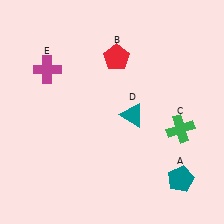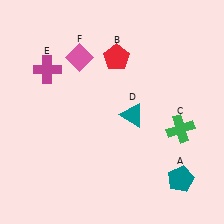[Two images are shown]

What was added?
A pink diamond (F) was added in Image 2.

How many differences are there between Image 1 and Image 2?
There is 1 difference between the two images.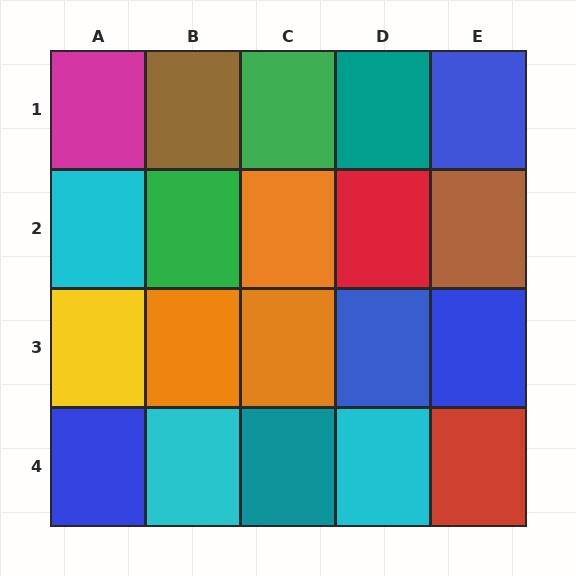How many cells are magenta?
1 cell is magenta.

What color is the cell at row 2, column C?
Orange.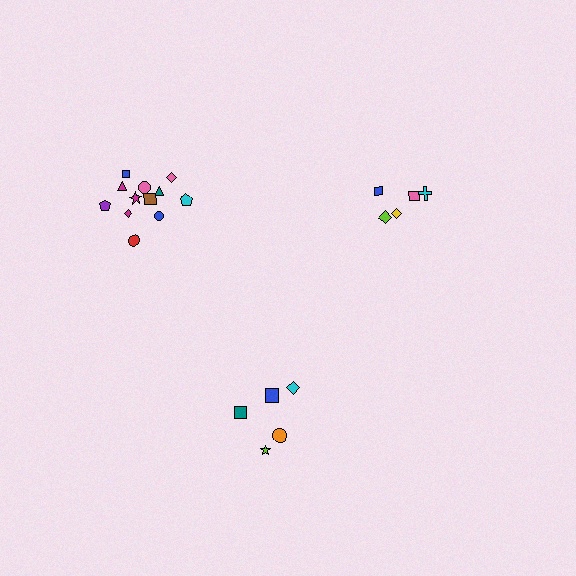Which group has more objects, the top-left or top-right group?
The top-left group.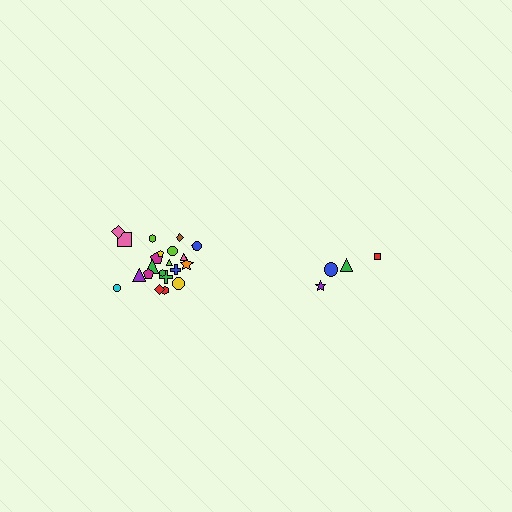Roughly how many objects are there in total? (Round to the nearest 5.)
Roughly 25 objects in total.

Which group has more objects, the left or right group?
The left group.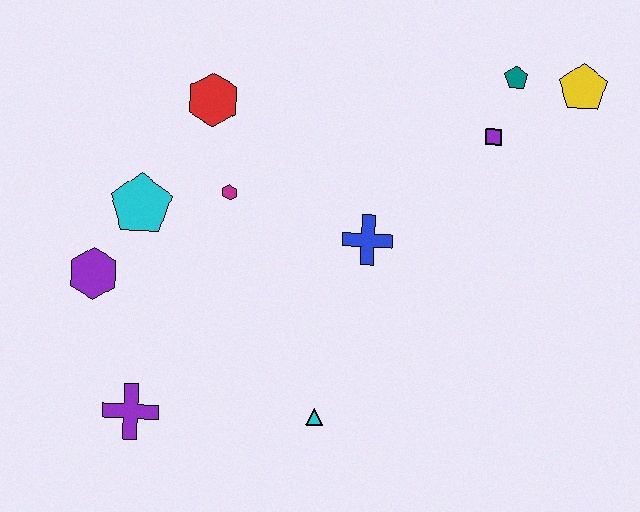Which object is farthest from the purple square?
The purple cross is farthest from the purple square.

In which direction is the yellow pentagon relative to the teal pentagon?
The yellow pentagon is to the right of the teal pentagon.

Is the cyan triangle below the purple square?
Yes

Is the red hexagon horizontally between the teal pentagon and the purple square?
No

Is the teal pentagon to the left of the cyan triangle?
No